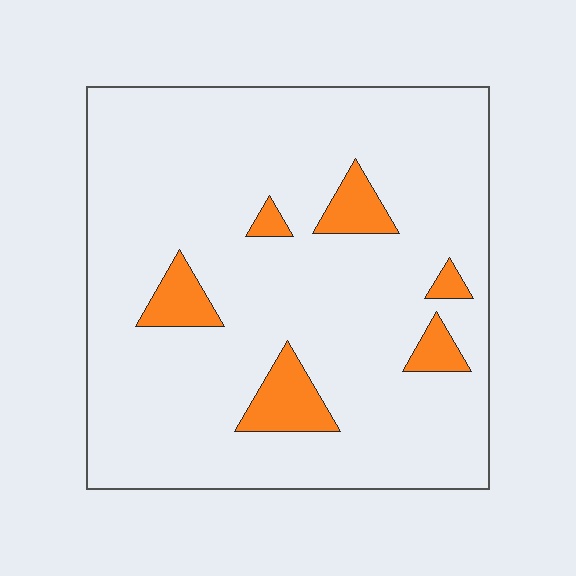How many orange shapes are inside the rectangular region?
6.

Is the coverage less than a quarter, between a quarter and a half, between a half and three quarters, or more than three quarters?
Less than a quarter.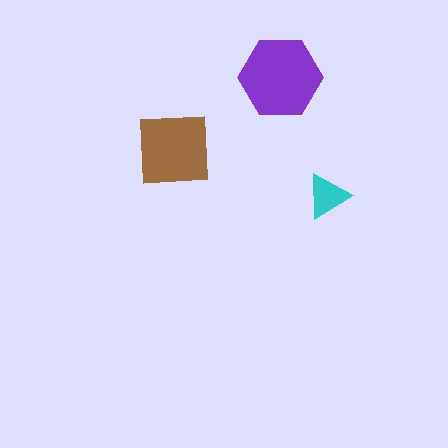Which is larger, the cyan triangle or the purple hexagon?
The purple hexagon.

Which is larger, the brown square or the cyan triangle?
The brown square.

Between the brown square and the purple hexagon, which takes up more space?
The purple hexagon.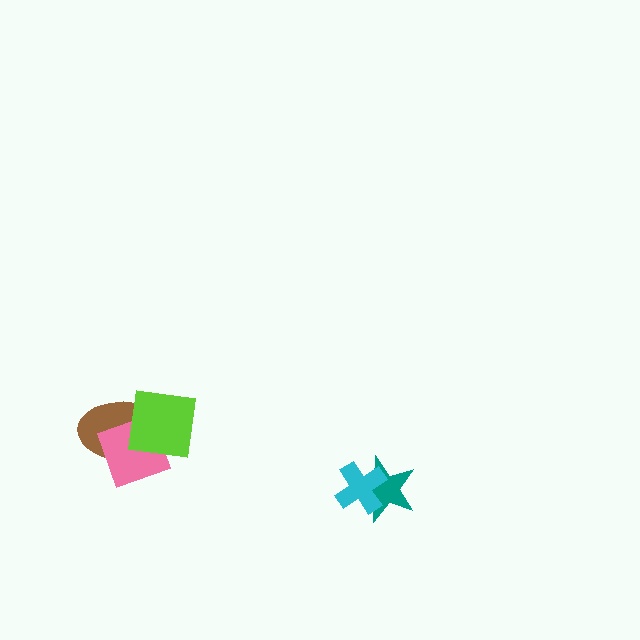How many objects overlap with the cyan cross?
1 object overlaps with the cyan cross.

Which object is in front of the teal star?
The cyan cross is in front of the teal star.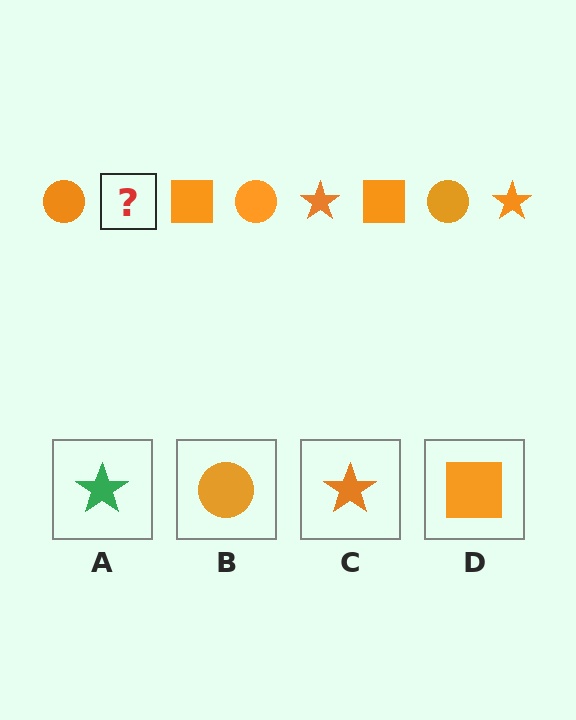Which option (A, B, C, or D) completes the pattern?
C.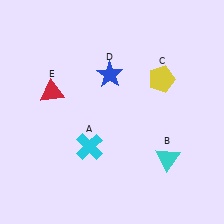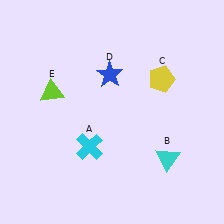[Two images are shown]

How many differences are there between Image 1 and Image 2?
There is 1 difference between the two images.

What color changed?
The triangle (E) changed from red in Image 1 to lime in Image 2.